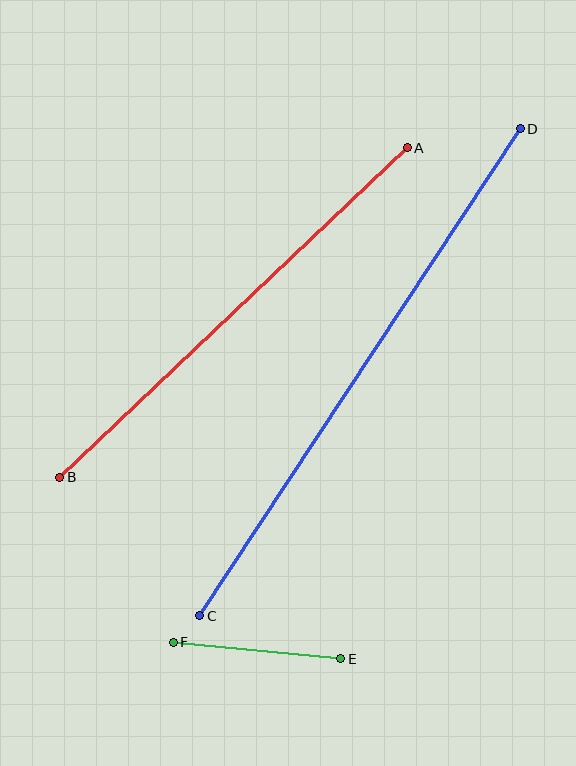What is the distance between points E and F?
The distance is approximately 168 pixels.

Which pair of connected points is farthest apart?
Points C and D are farthest apart.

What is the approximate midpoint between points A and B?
The midpoint is at approximately (233, 312) pixels.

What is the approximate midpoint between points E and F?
The midpoint is at approximately (257, 651) pixels.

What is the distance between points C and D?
The distance is approximately 583 pixels.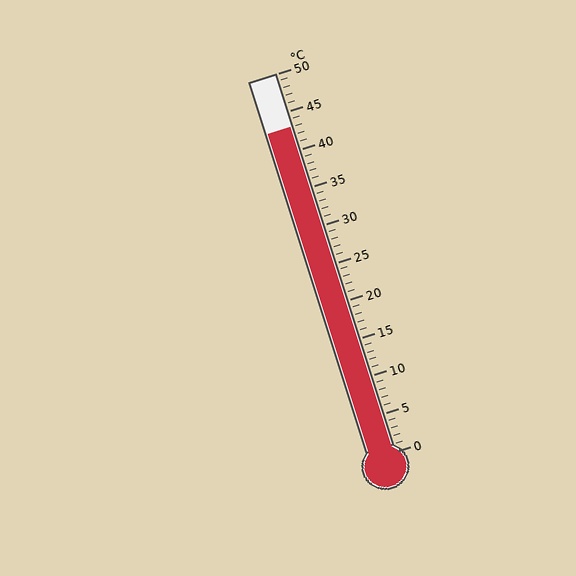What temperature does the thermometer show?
The thermometer shows approximately 43°C.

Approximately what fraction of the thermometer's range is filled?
The thermometer is filled to approximately 85% of its range.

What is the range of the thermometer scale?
The thermometer scale ranges from 0°C to 50°C.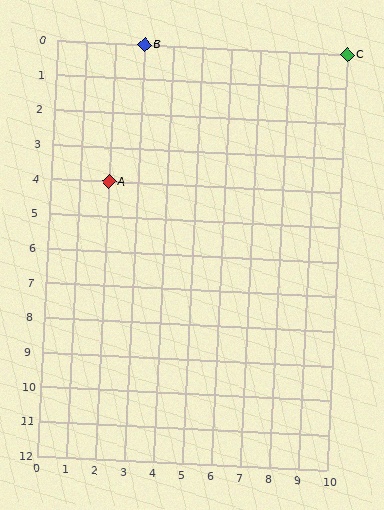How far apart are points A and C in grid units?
Points A and C are 8 columns and 4 rows apart (about 8.9 grid units diagonally).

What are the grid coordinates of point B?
Point B is at grid coordinates (3, 0).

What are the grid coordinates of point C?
Point C is at grid coordinates (10, 0).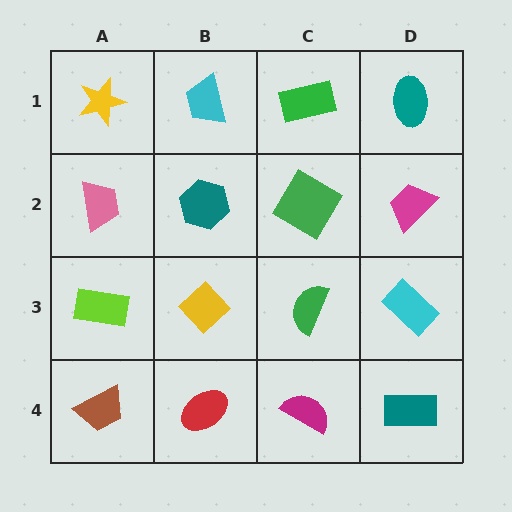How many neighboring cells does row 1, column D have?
2.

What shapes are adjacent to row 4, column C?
A green semicircle (row 3, column C), a red ellipse (row 4, column B), a teal rectangle (row 4, column D).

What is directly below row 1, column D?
A magenta trapezoid.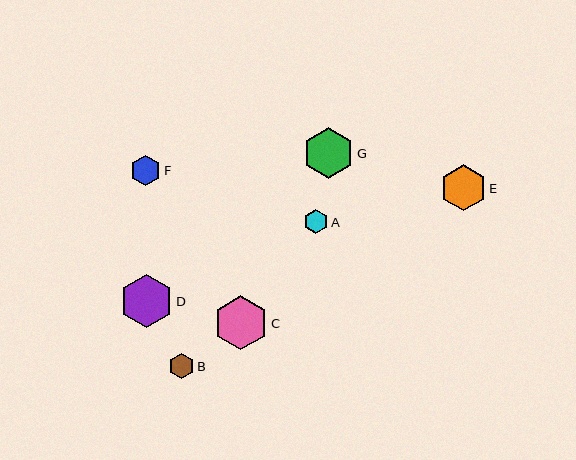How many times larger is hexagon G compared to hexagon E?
Hexagon G is approximately 1.1 times the size of hexagon E.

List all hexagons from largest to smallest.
From largest to smallest: C, D, G, E, F, B, A.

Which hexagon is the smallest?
Hexagon A is the smallest with a size of approximately 24 pixels.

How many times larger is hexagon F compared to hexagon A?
Hexagon F is approximately 1.3 times the size of hexagon A.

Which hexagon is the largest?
Hexagon C is the largest with a size of approximately 54 pixels.